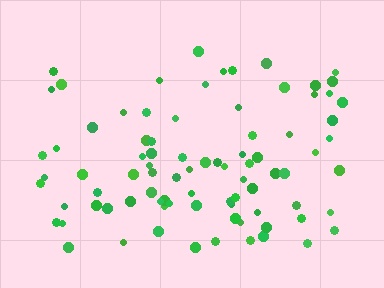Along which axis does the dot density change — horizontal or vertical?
Vertical.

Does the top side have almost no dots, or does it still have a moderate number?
Still a moderate number, just noticeably fewer than the bottom.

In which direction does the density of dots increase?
From top to bottom, with the bottom side densest.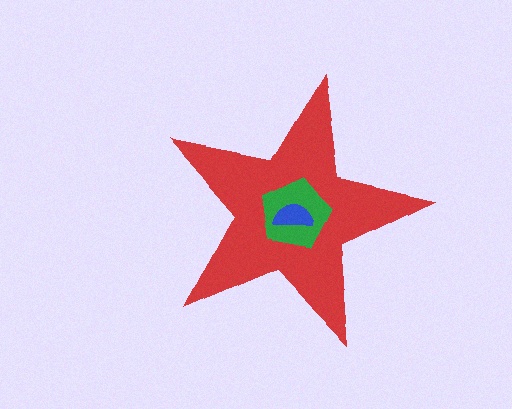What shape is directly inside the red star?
The green pentagon.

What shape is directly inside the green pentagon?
The blue semicircle.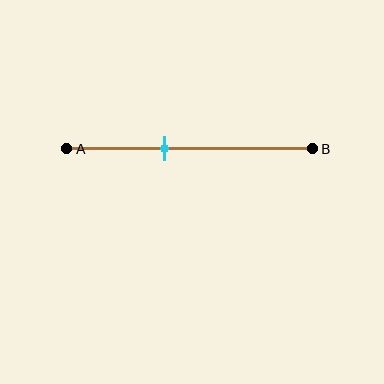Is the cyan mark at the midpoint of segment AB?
No, the mark is at about 40% from A, not at the 50% midpoint.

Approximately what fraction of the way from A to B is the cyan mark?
The cyan mark is approximately 40% of the way from A to B.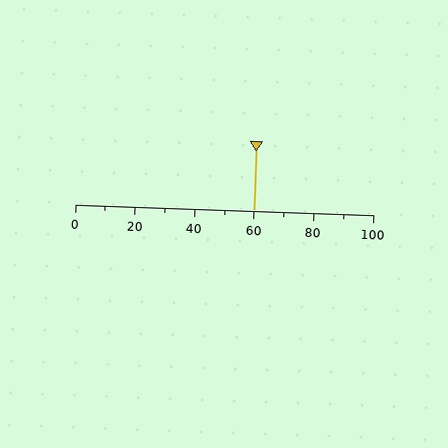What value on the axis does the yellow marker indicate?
The marker indicates approximately 60.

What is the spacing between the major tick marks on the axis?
The major ticks are spaced 20 apart.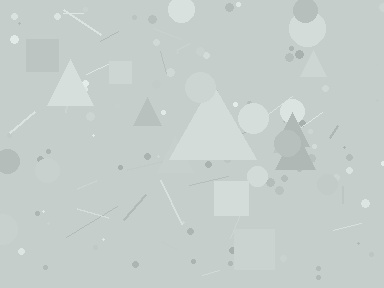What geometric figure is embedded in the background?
A triangle is embedded in the background.